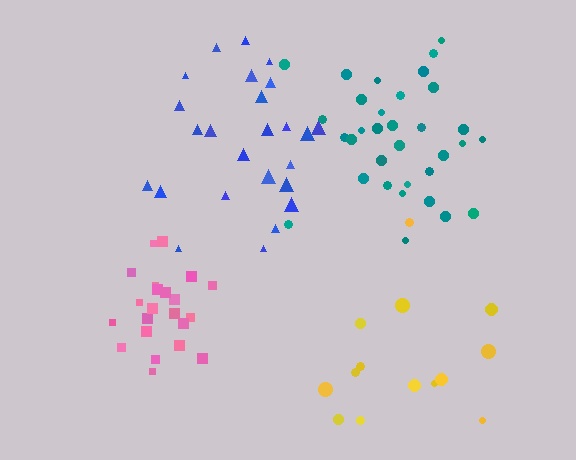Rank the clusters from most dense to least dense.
pink, teal, blue, yellow.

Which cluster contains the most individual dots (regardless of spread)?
Teal (33).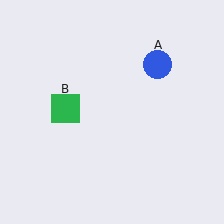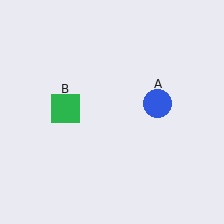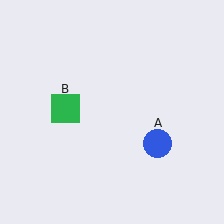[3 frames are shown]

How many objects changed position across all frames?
1 object changed position: blue circle (object A).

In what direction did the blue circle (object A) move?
The blue circle (object A) moved down.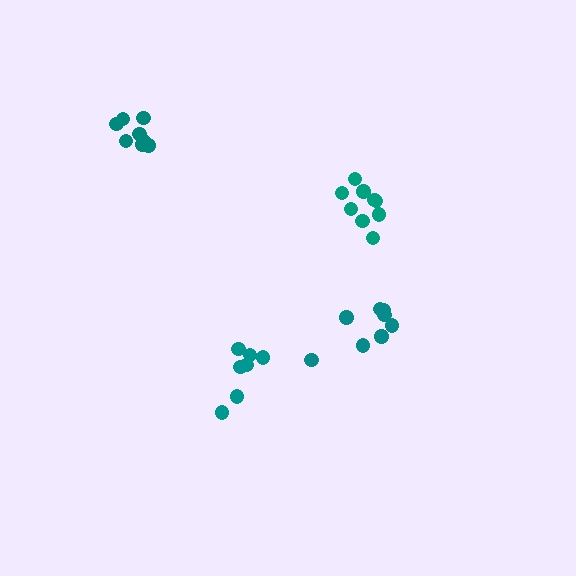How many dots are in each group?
Group 1: 7 dots, Group 2: 9 dots, Group 3: 8 dots, Group 4: 8 dots (32 total).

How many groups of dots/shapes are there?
There are 4 groups.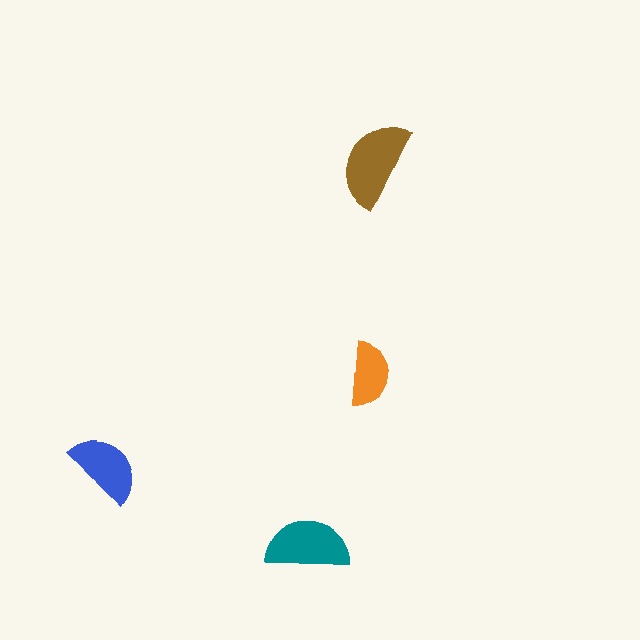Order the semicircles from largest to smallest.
the brown one, the teal one, the blue one, the orange one.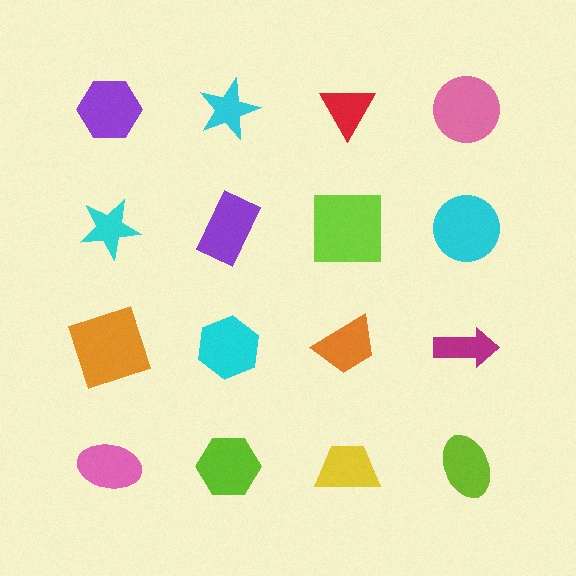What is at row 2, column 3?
A lime square.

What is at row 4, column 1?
A pink ellipse.